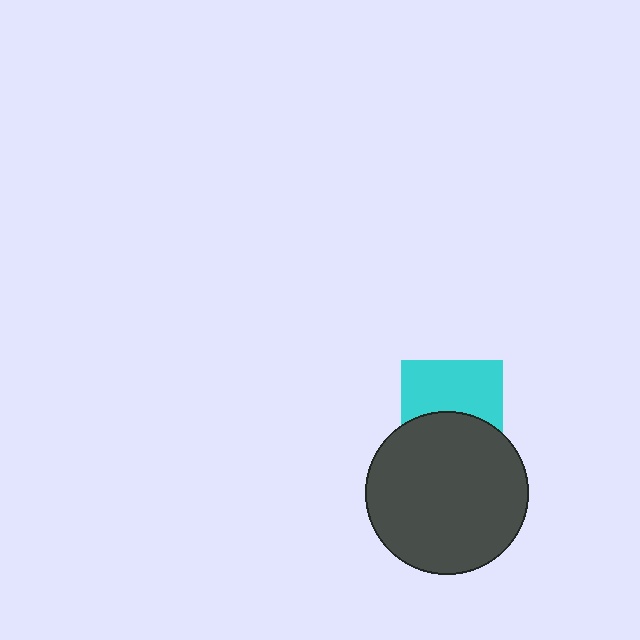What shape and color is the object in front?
The object in front is a dark gray circle.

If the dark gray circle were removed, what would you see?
You would see the complete cyan square.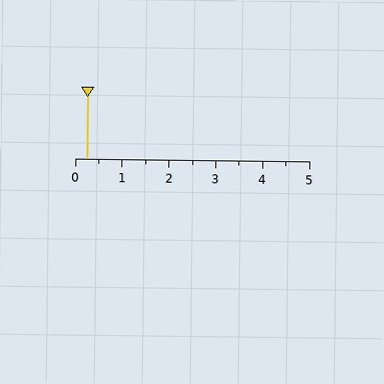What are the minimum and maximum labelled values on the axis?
The axis runs from 0 to 5.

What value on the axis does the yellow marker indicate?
The marker indicates approximately 0.2.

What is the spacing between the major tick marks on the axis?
The major ticks are spaced 1 apart.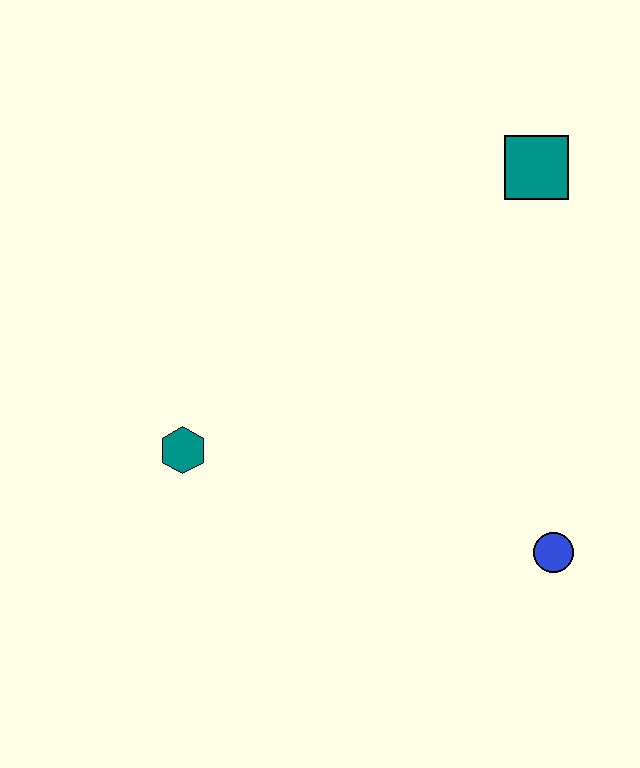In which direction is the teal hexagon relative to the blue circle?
The teal hexagon is to the left of the blue circle.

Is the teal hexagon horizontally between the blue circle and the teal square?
No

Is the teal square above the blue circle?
Yes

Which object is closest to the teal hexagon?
The blue circle is closest to the teal hexagon.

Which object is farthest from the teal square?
The teal hexagon is farthest from the teal square.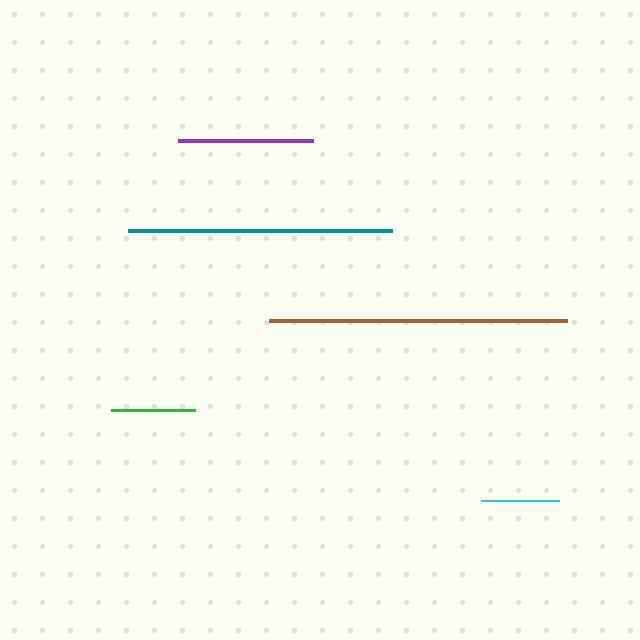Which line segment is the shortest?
The cyan line is the shortest at approximately 78 pixels.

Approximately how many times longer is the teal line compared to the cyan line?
The teal line is approximately 3.4 times the length of the cyan line.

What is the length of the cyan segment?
The cyan segment is approximately 78 pixels long.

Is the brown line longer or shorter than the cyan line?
The brown line is longer than the cyan line.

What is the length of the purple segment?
The purple segment is approximately 136 pixels long.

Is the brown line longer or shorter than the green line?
The brown line is longer than the green line.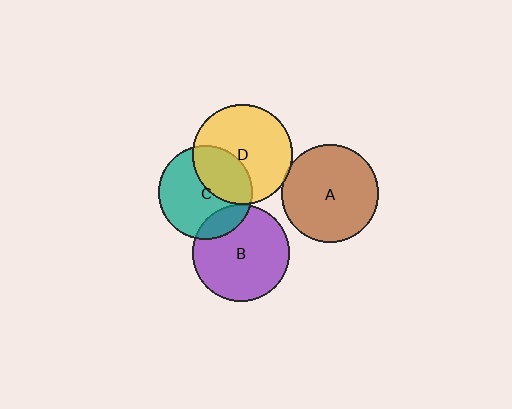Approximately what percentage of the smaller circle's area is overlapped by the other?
Approximately 35%.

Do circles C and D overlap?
Yes.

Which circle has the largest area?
Circle D (yellow).